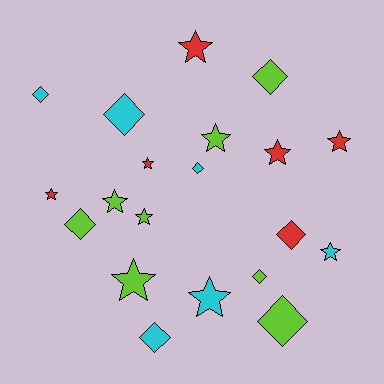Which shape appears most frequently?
Star, with 11 objects.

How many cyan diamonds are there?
There are 4 cyan diamonds.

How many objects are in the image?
There are 20 objects.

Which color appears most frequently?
Lime, with 8 objects.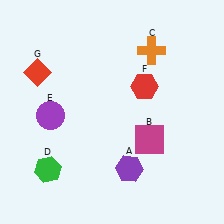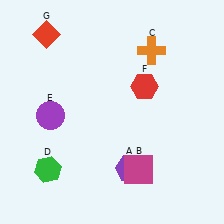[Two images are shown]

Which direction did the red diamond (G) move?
The red diamond (G) moved up.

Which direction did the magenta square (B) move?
The magenta square (B) moved down.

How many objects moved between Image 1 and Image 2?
2 objects moved between the two images.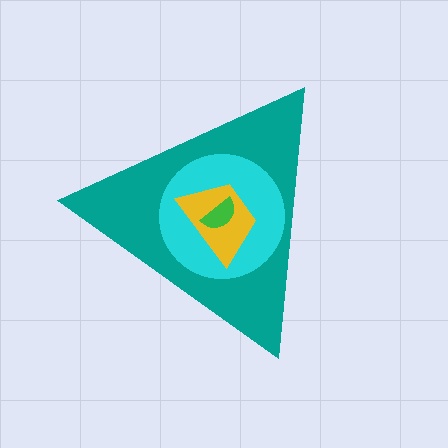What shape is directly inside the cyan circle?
The yellow trapezoid.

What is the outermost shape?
The teal triangle.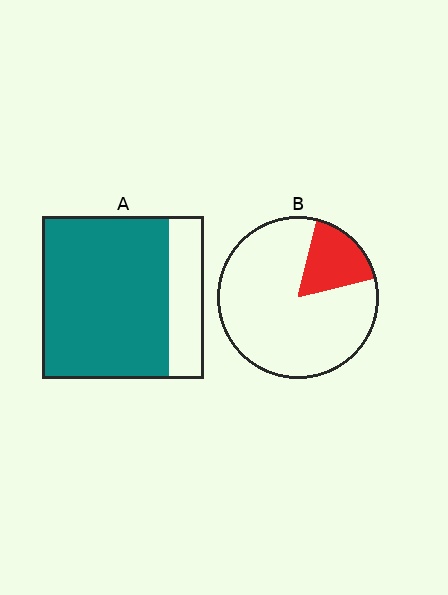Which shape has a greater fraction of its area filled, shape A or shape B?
Shape A.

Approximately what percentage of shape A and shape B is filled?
A is approximately 80% and B is approximately 20%.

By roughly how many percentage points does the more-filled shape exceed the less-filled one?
By roughly 60 percentage points (A over B).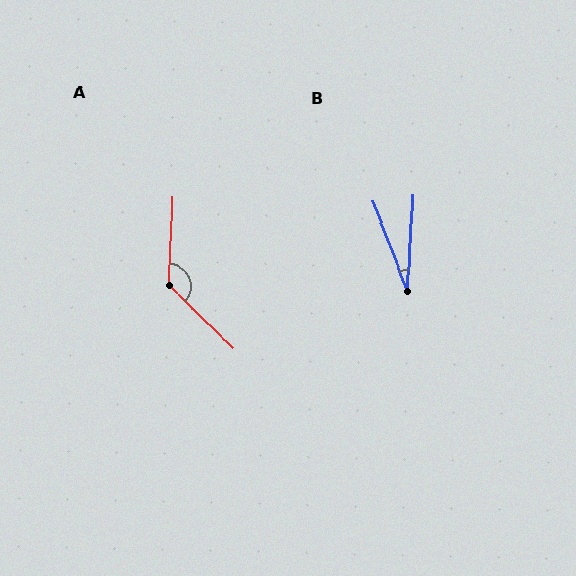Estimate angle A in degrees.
Approximately 133 degrees.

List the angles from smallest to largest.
B (25°), A (133°).